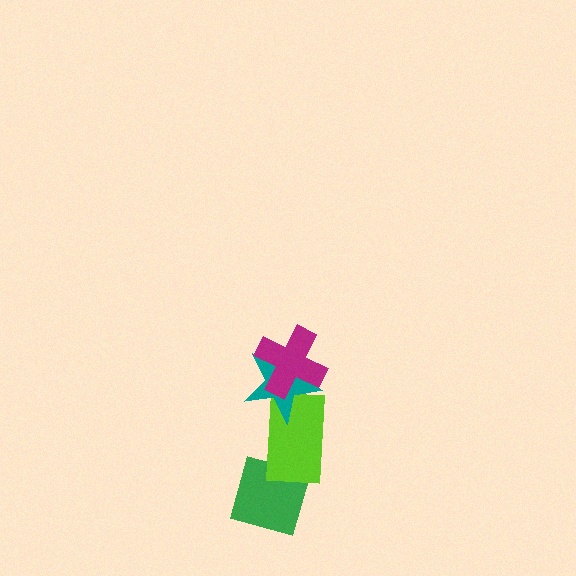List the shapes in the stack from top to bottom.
From top to bottom: the magenta cross, the teal star, the lime rectangle, the green diamond.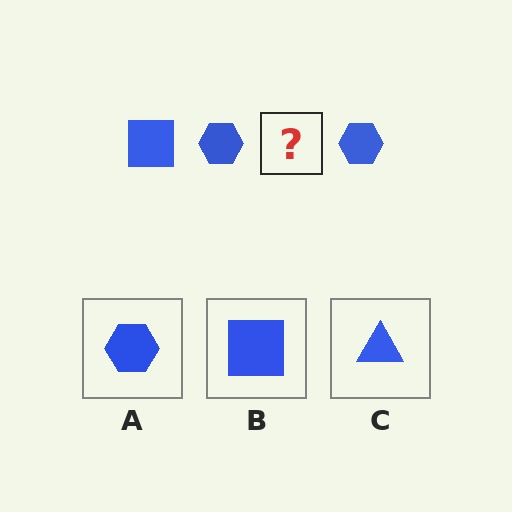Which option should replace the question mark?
Option B.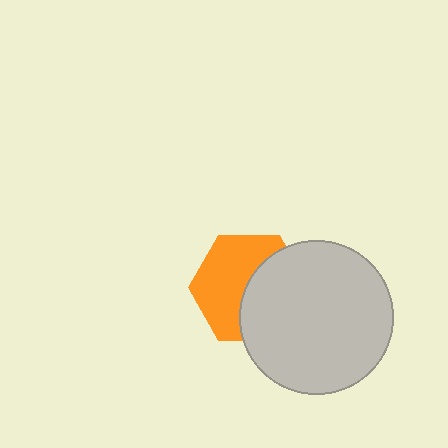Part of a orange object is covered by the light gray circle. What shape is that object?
It is a hexagon.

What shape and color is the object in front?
The object in front is a light gray circle.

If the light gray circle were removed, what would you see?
You would see the complete orange hexagon.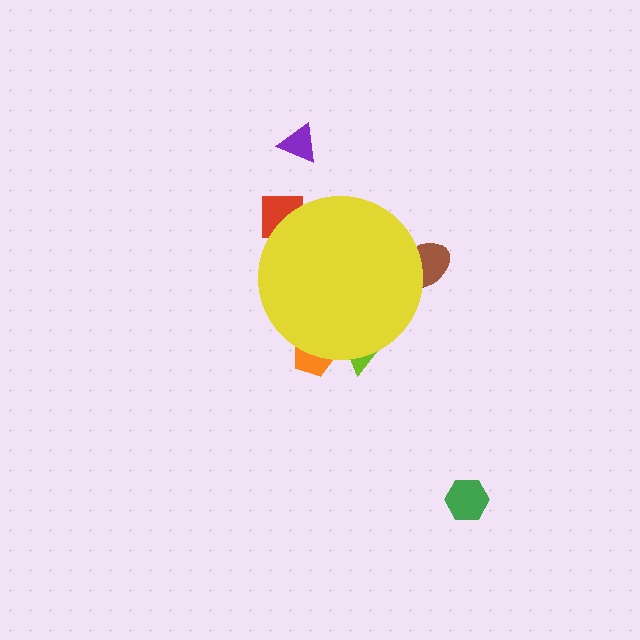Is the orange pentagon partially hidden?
Yes, the orange pentagon is partially hidden behind the yellow circle.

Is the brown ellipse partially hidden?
Yes, the brown ellipse is partially hidden behind the yellow circle.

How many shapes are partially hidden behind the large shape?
4 shapes are partially hidden.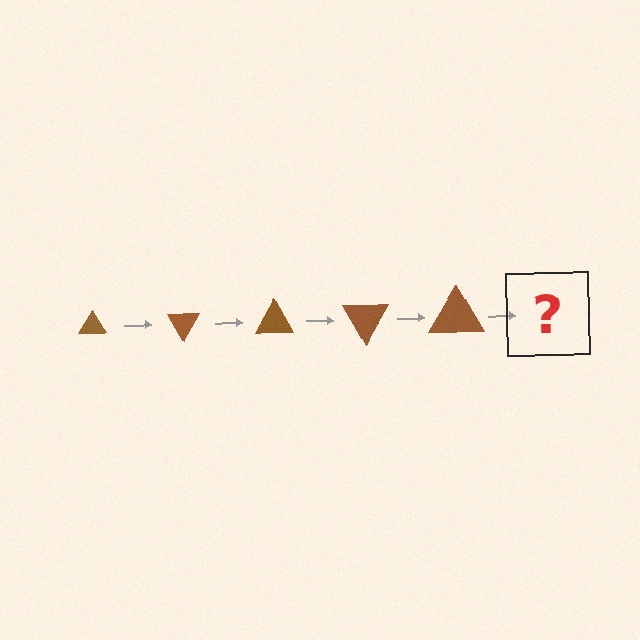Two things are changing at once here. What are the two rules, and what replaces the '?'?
The two rules are that the triangle grows larger each step and it rotates 60 degrees each step. The '?' should be a triangle, larger than the previous one and rotated 300 degrees from the start.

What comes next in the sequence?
The next element should be a triangle, larger than the previous one and rotated 300 degrees from the start.